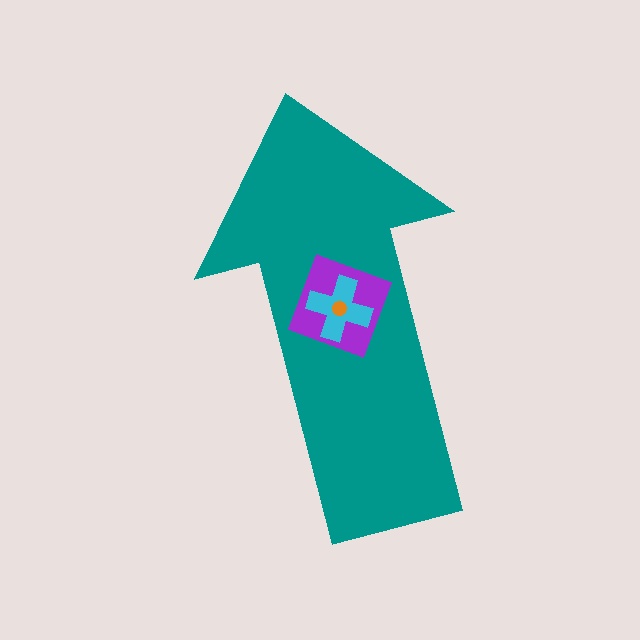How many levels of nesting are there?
4.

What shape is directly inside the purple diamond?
The cyan cross.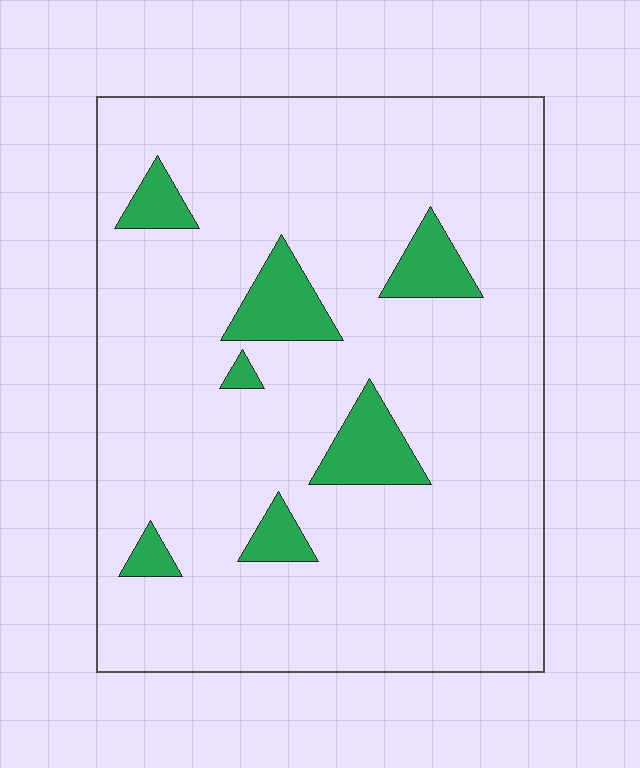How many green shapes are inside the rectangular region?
7.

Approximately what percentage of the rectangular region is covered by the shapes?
Approximately 10%.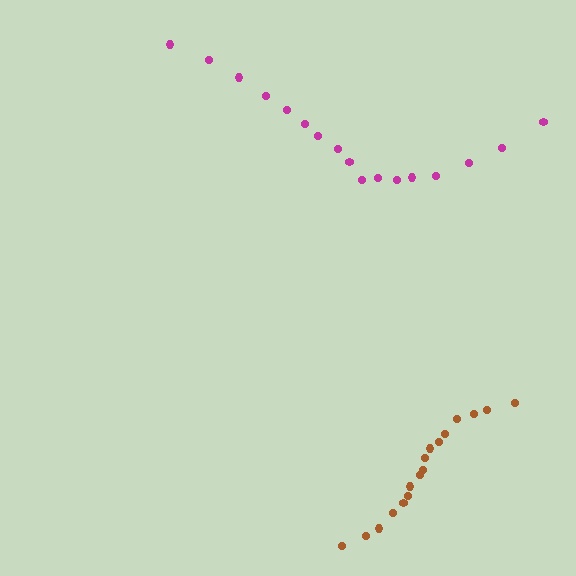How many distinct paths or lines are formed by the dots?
There are 2 distinct paths.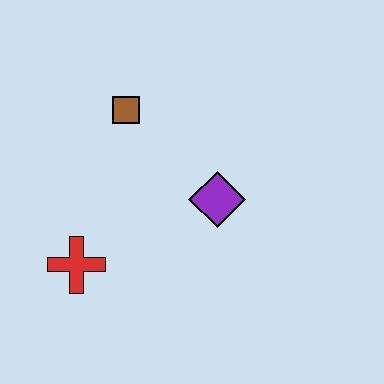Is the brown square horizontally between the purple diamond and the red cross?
Yes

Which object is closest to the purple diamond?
The brown square is closest to the purple diamond.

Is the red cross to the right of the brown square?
No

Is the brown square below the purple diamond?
No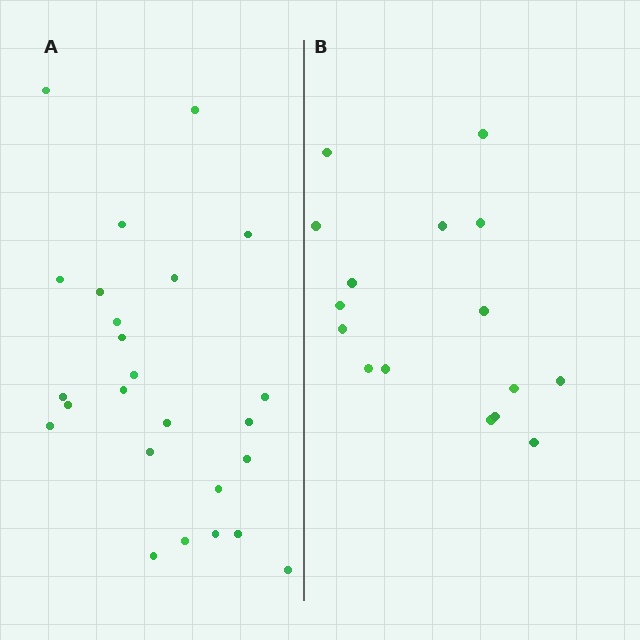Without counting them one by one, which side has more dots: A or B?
Region A (the left region) has more dots.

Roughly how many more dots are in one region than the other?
Region A has roughly 8 or so more dots than region B.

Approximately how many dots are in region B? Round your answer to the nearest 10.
About 20 dots. (The exact count is 16, which rounds to 20.)